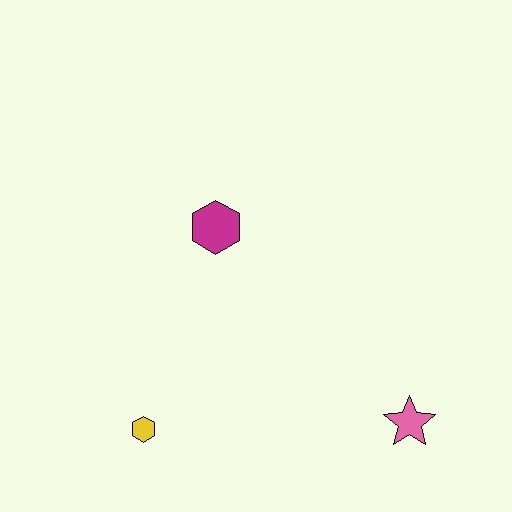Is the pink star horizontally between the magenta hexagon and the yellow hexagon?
No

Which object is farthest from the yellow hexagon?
The pink star is farthest from the yellow hexagon.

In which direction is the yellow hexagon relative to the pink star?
The yellow hexagon is to the left of the pink star.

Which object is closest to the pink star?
The yellow hexagon is closest to the pink star.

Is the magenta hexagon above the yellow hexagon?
Yes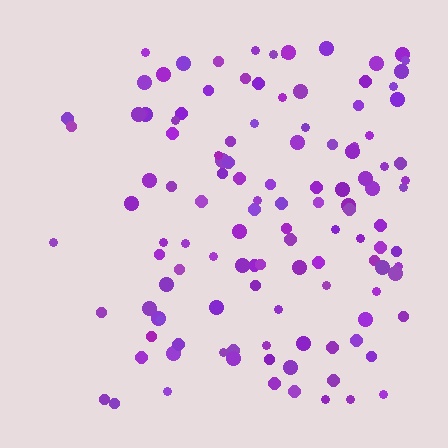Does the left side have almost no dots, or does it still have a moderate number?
Still a moderate number, just noticeably fewer than the right.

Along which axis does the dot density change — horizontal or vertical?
Horizontal.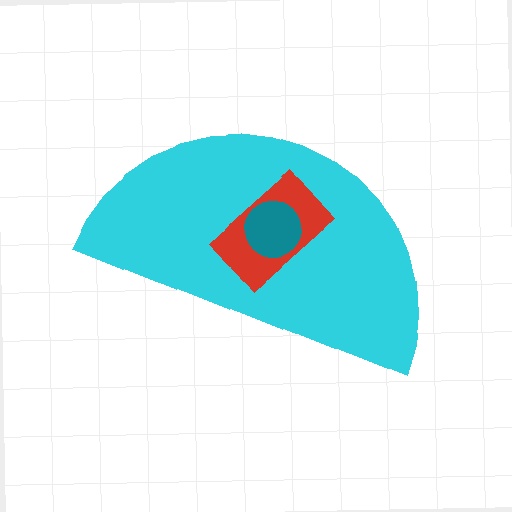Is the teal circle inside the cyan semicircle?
Yes.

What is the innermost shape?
The teal circle.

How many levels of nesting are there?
3.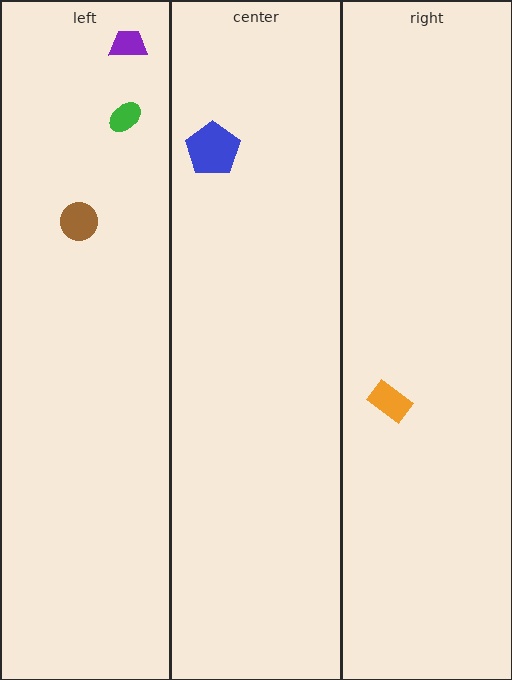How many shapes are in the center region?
1.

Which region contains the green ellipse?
The left region.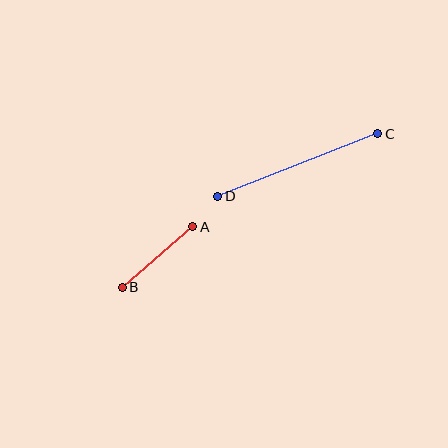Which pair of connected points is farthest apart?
Points C and D are farthest apart.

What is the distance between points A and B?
The distance is approximately 93 pixels.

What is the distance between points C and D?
The distance is approximately 172 pixels.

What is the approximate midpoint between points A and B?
The midpoint is at approximately (157, 257) pixels.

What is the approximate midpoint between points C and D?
The midpoint is at approximately (298, 165) pixels.